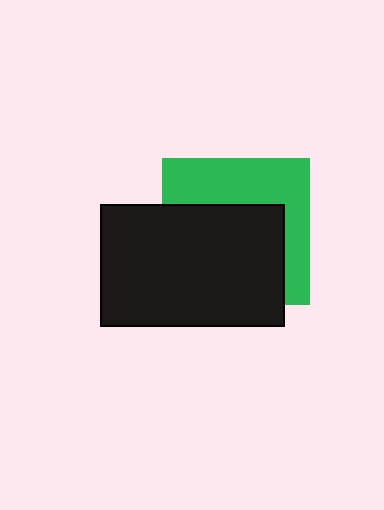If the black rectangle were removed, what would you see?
You would see the complete green square.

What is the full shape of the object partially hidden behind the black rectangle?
The partially hidden object is a green square.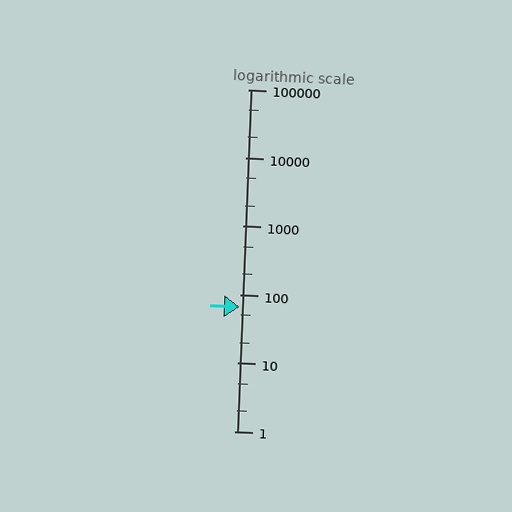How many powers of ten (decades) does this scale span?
The scale spans 5 decades, from 1 to 100000.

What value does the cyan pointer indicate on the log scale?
The pointer indicates approximately 65.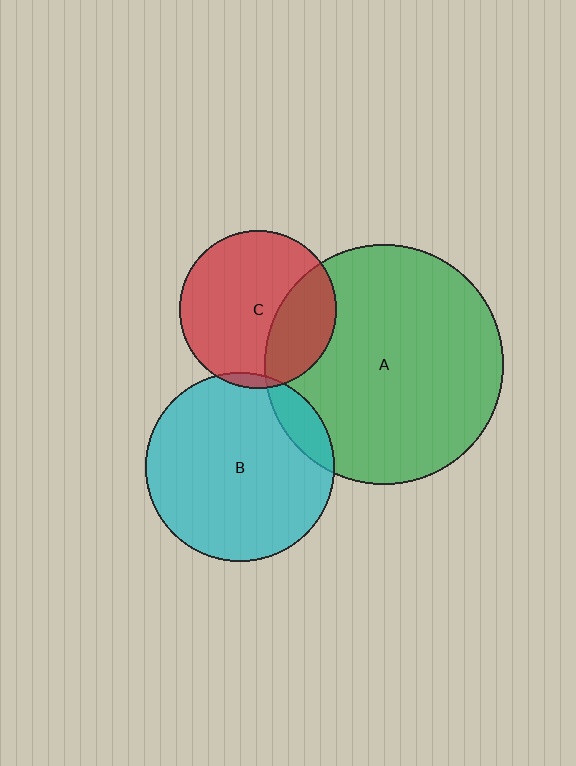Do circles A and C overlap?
Yes.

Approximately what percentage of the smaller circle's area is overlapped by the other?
Approximately 30%.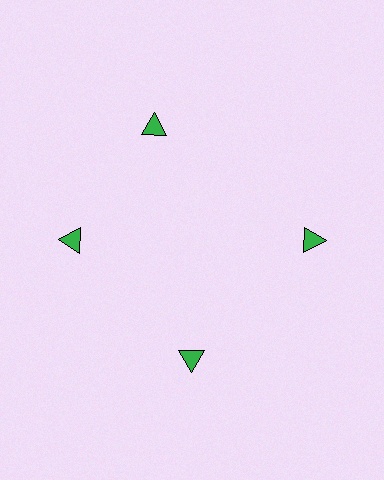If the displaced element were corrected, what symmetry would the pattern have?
It would have 4-fold rotational symmetry — the pattern would map onto itself every 90 degrees.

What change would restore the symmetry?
The symmetry would be restored by rotating it back into even spacing with its neighbors so that all 4 triangles sit at equal angles and equal distance from the center.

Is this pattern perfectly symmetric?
No. The 4 green triangles are arranged in a ring, but one element near the 12 o'clock position is rotated out of alignment along the ring, breaking the 4-fold rotational symmetry.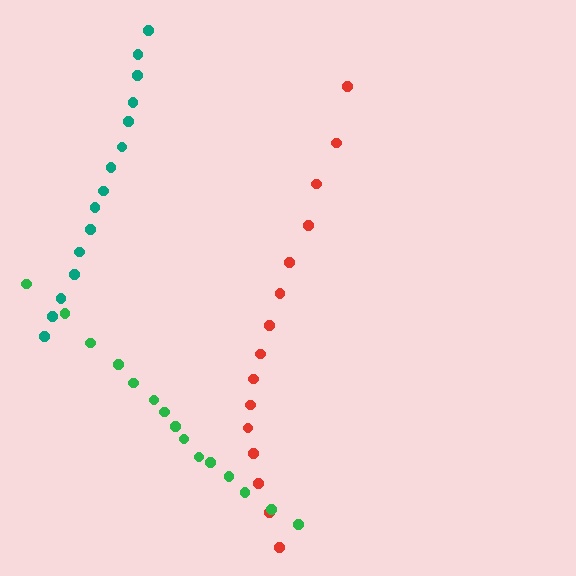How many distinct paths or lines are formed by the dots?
There are 3 distinct paths.